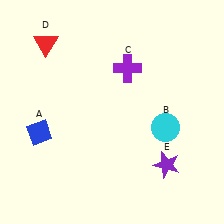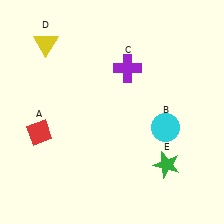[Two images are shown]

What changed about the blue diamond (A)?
In Image 1, A is blue. In Image 2, it changed to red.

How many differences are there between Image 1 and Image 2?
There are 3 differences between the two images.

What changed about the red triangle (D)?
In Image 1, D is red. In Image 2, it changed to yellow.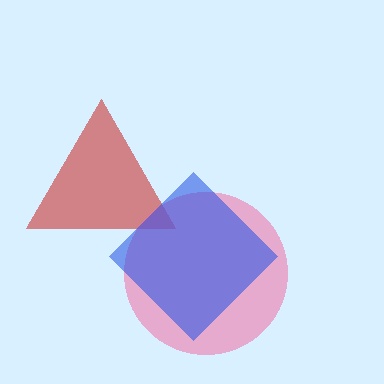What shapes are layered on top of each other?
The layered shapes are: a red triangle, a pink circle, a blue diamond.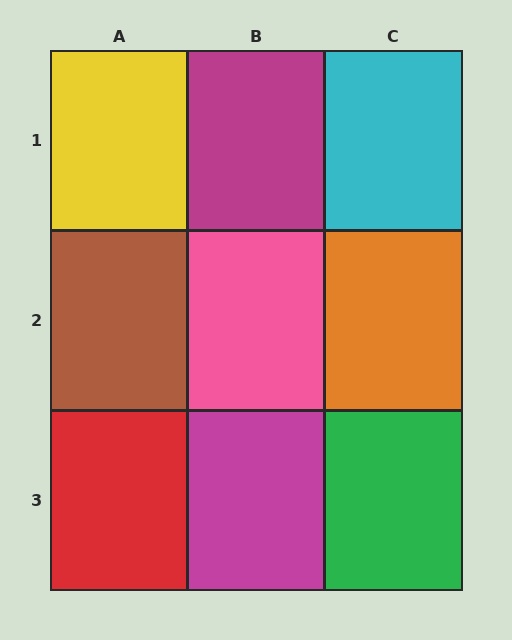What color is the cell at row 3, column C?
Green.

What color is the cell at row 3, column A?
Red.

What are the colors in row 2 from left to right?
Brown, pink, orange.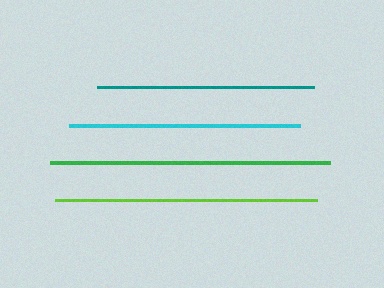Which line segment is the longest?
The green line is the longest at approximately 280 pixels.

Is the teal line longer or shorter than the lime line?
The lime line is longer than the teal line.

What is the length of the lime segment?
The lime segment is approximately 261 pixels long.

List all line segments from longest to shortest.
From longest to shortest: green, lime, cyan, teal.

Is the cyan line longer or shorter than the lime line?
The lime line is longer than the cyan line.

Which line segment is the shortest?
The teal line is the shortest at approximately 216 pixels.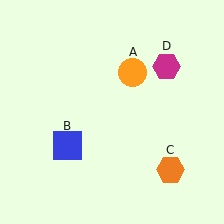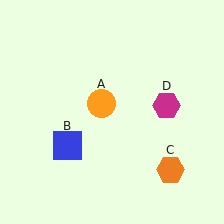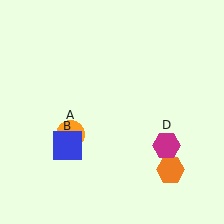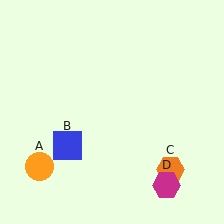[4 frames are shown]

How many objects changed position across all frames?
2 objects changed position: orange circle (object A), magenta hexagon (object D).